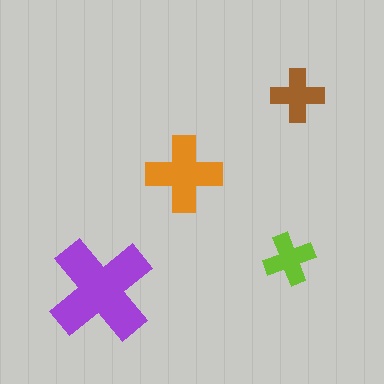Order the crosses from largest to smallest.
the purple one, the orange one, the brown one, the lime one.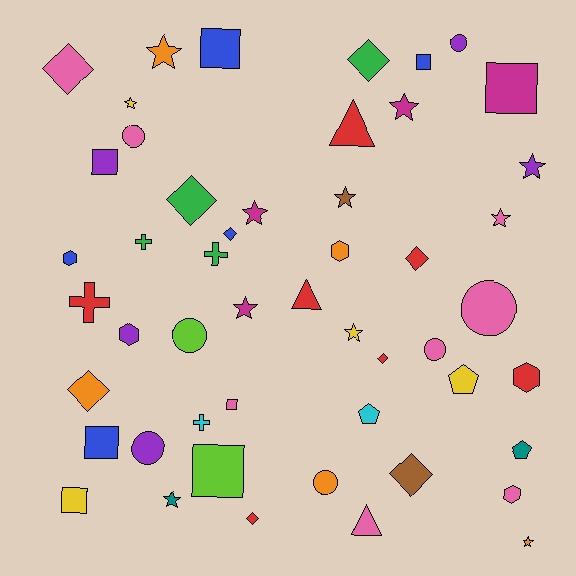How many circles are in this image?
There are 7 circles.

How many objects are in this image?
There are 50 objects.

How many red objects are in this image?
There are 7 red objects.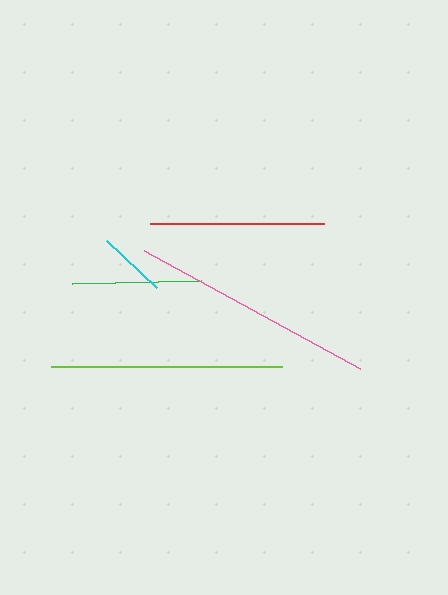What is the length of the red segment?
The red segment is approximately 175 pixels long.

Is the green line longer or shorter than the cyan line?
The green line is longer than the cyan line.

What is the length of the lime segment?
The lime segment is approximately 231 pixels long.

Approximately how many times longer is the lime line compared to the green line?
The lime line is approximately 1.8 times the length of the green line.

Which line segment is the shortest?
The cyan line is the shortest at approximately 69 pixels.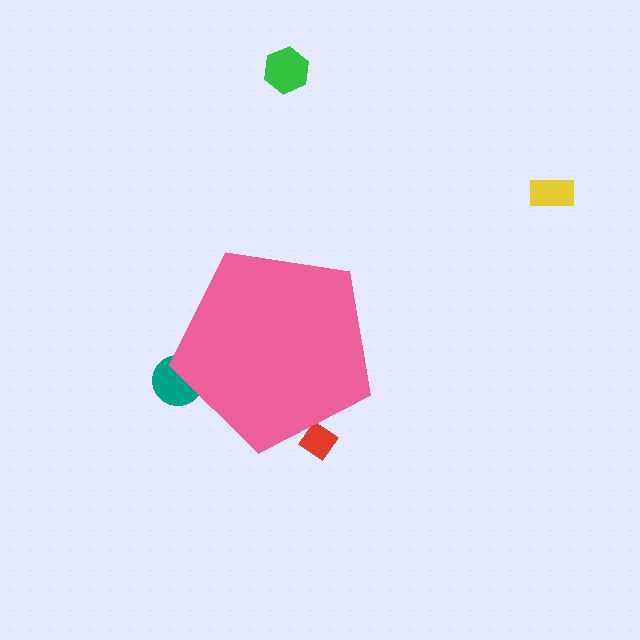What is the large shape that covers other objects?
A pink pentagon.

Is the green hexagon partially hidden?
No, the green hexagon is fully visible.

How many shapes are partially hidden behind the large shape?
2 shapes are partially hidden.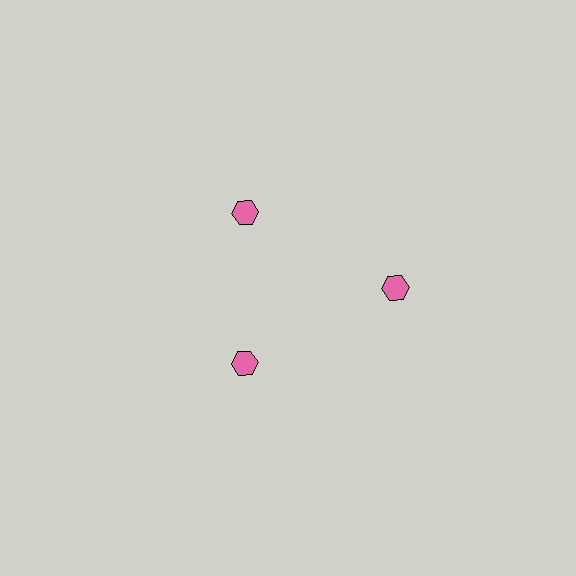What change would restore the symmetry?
The symmetry would be restored by moving it inward, back onto the ring so that all 3 hexagons sit at equal angles and equal distance from the center.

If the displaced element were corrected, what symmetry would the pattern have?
It would have 3-fold rotational symmetry — the pattern would map onto itself every 120 degrees.